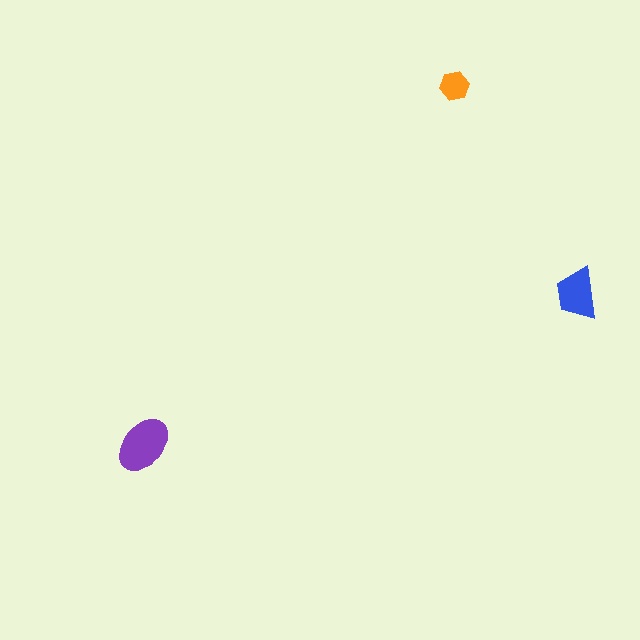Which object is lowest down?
The purple ellipse is bottommost.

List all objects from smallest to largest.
The orange hexagon, the blue trapezoid, the purple ellipse.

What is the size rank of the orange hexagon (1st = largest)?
3rd.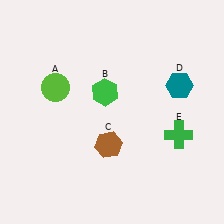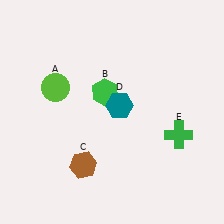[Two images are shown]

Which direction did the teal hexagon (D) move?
The teal hexagon (D) moved left.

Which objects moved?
The objects that moved are: the brown hexagon (C), the teal hexagon (D).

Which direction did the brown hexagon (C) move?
The brown hexagon (C) moved left.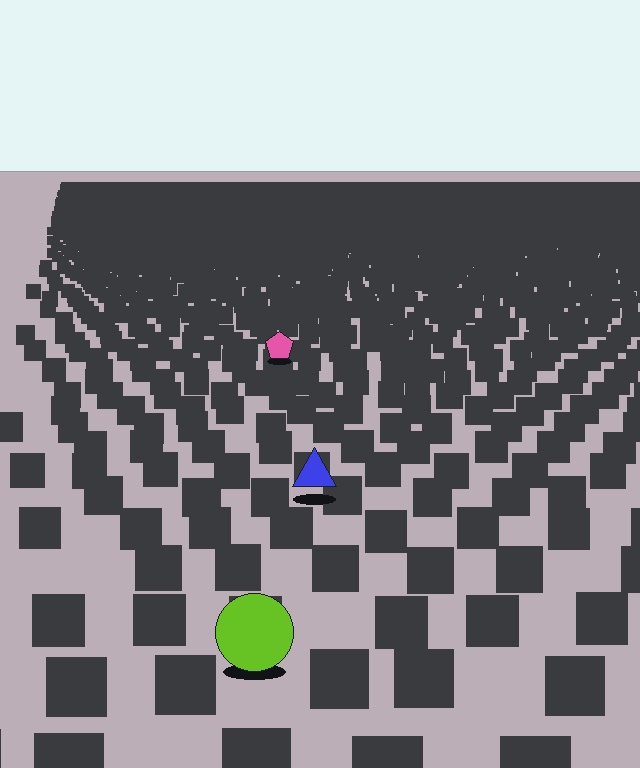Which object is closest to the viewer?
The lime circle is closest. The texture marks near it are larger and more spread out.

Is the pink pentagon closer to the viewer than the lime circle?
No. The lime circle is closer — you can tell from the texture gradient: the ground texture is coarser near it.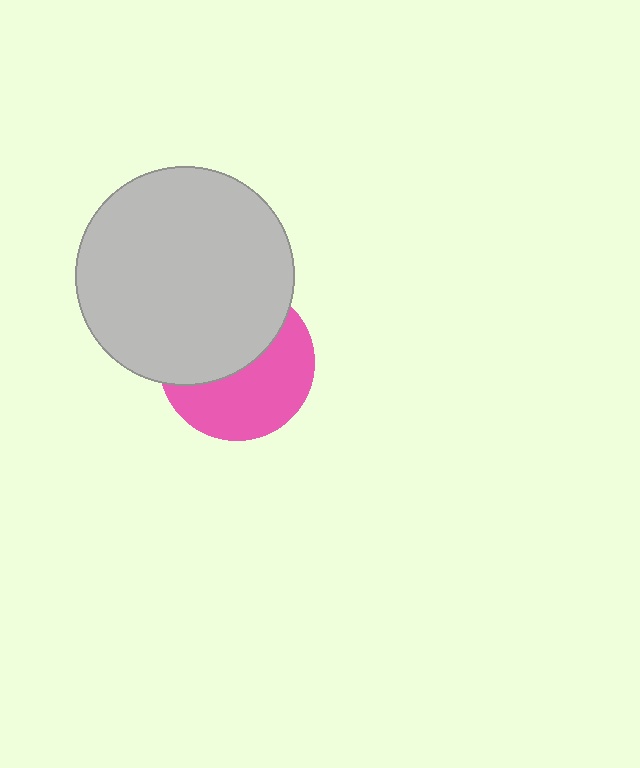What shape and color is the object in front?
The object in front is a light gray circle.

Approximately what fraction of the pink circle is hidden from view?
Roughly 49% of the pink circle is hidden behind the light gray circle.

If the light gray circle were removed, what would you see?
You would see the complete pink circle.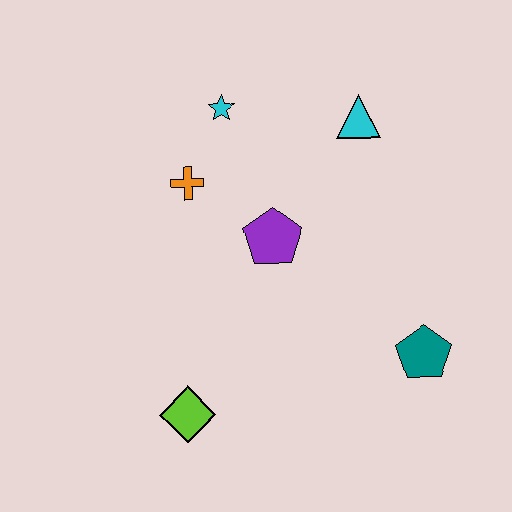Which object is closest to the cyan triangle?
The cyan star is closest to the cyan triangle.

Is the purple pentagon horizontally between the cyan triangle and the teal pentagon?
No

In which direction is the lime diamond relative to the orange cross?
The lime diamond is below the orange cross.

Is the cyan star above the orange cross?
Yes